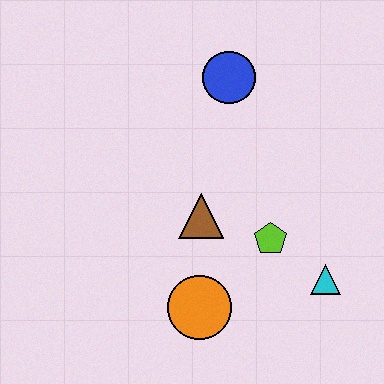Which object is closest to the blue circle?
The brown triangle is closest to the blue circle.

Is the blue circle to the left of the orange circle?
No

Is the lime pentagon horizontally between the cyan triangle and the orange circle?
Yes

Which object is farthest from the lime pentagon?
The blue circle is farthest from the lime pentagon.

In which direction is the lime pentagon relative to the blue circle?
The lime pentagon is below the blue circle.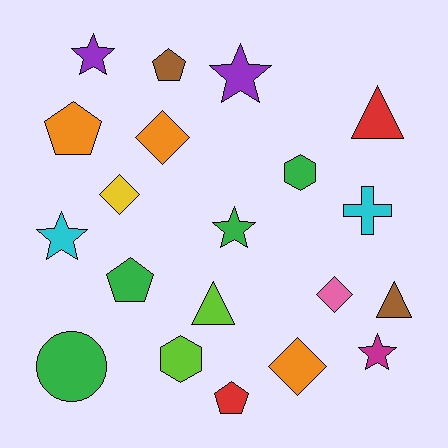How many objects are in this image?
There are 20 objects.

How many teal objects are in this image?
There are no teal objects.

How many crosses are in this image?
There is 1 cross.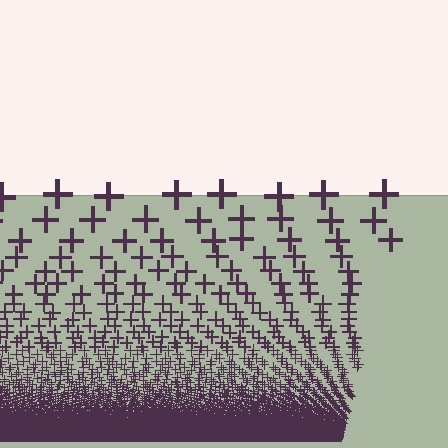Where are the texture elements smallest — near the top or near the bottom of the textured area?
Near the bottom.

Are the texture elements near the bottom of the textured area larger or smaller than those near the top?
Smaller. The gradient is inverted — elements near the bottom are smaller and denser.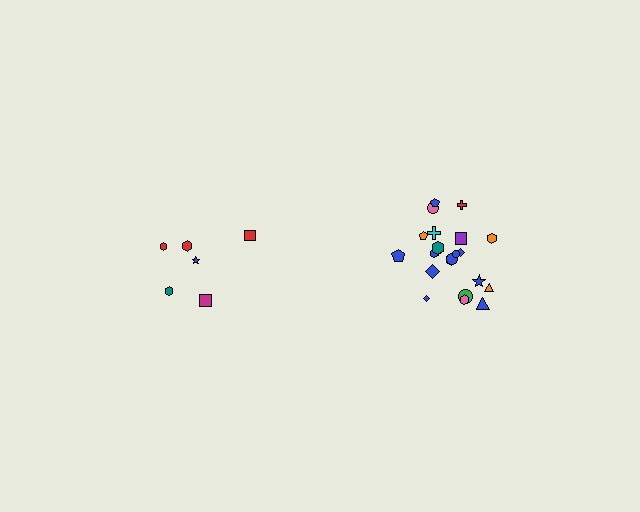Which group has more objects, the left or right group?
The right group.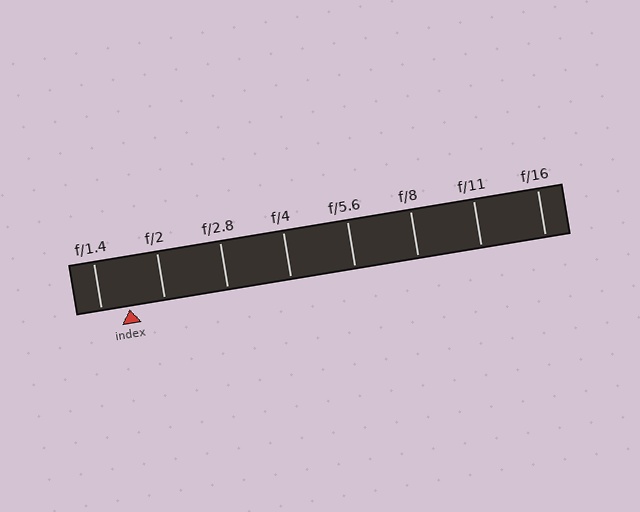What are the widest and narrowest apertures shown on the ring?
The widest aperture shown is f/1.4 and the narrowest is f/16.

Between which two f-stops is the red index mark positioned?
The index mark is between f/1.4 and f/2.